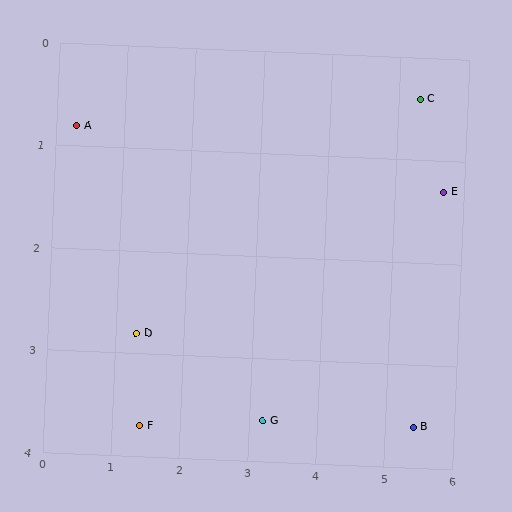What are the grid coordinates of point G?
Point G is at approximately (3.2, 3.6).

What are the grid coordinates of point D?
Point D is at approximately (1.3, 2.8).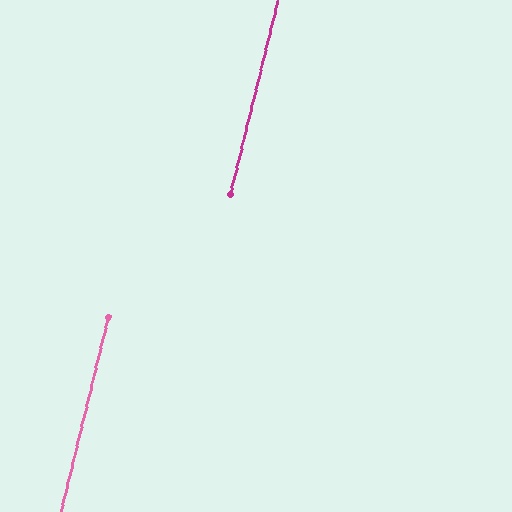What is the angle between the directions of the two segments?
Approximately 0 degrees.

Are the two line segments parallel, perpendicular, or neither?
Parallel — their directions differ by only 0.2°.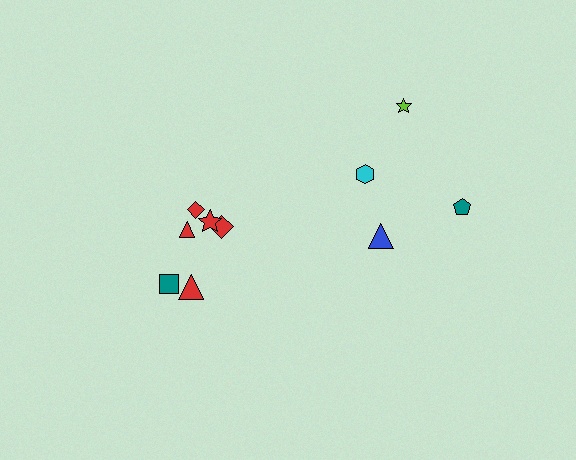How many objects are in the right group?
There are 4 objects.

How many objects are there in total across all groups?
There are 10 objects.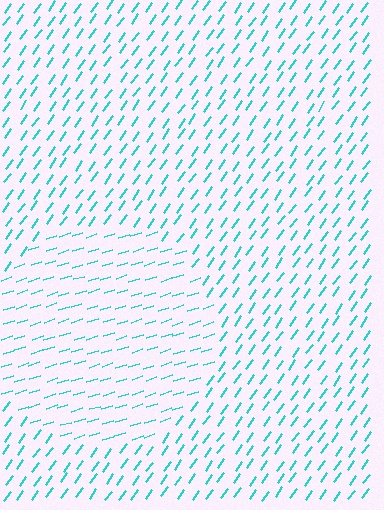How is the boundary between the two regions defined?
The boundary is defined purely by a change in line orientation (approximately 37 degrees difference). All lines are the same color and thickness.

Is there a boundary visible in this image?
Yes, there is a texture boundary formed by a change in line orientation.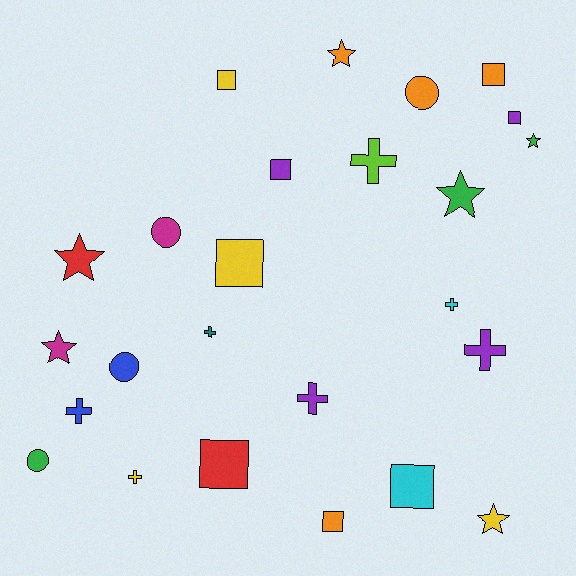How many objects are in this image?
There are 25 objects.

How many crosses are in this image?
There are 7 crosses.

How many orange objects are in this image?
There are 4 orange objects.